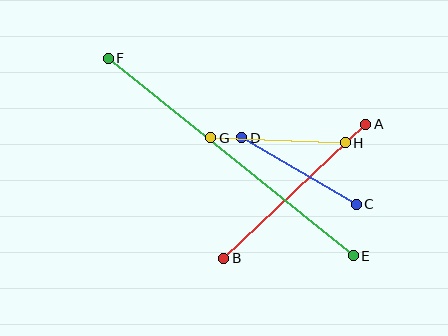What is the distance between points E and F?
The distance is approximately 315 pixels.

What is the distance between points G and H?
The distance is approximately 135 pixels.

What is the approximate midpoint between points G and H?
The midpoint is at approximately (278, 140) pixels.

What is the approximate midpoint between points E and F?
The midpoint is at approximately (231, 157) pixels.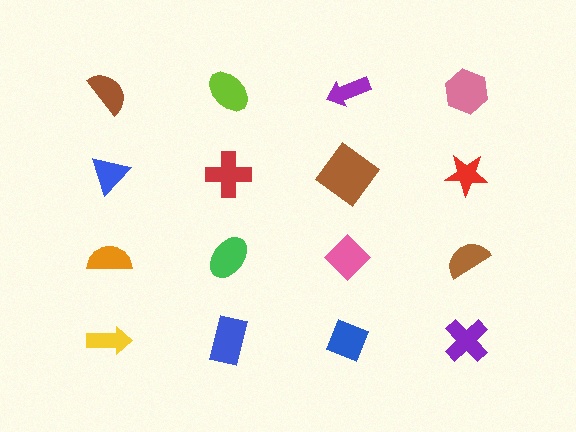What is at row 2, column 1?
A blue triangle.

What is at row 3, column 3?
A pink diamond.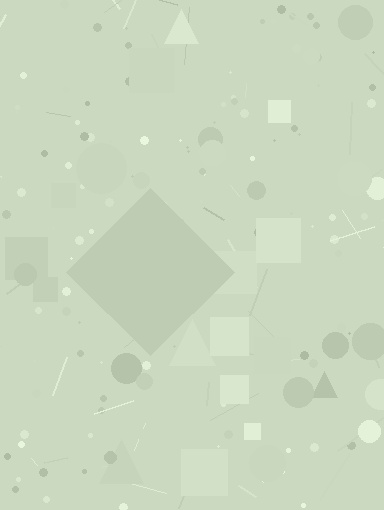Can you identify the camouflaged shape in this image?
The camouflaged shape is a diamond.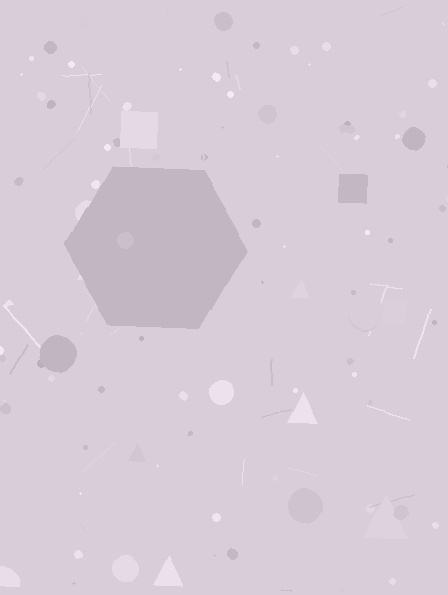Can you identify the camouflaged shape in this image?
The camouflaged shape is a hexagon.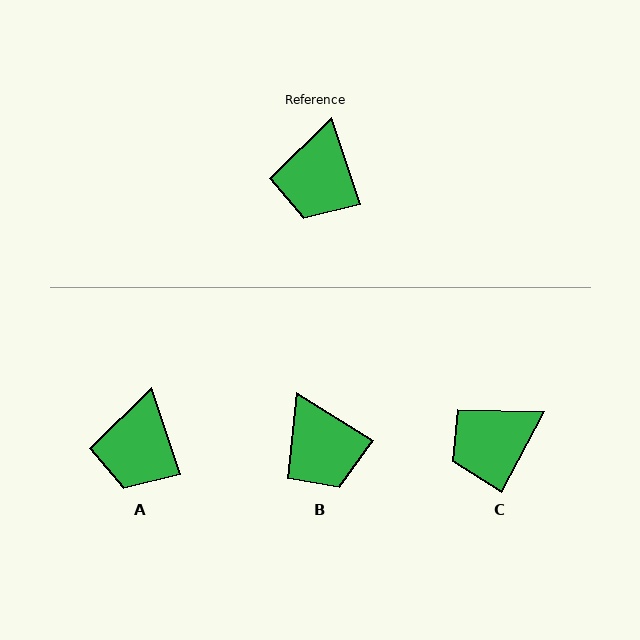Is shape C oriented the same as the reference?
No, it is off by about 46 degrees.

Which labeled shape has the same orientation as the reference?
A.